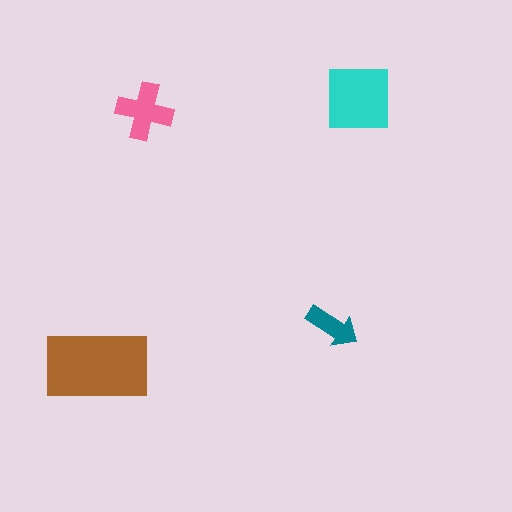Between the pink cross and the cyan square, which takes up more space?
The cyan square.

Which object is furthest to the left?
The brown rectangle is leftmost.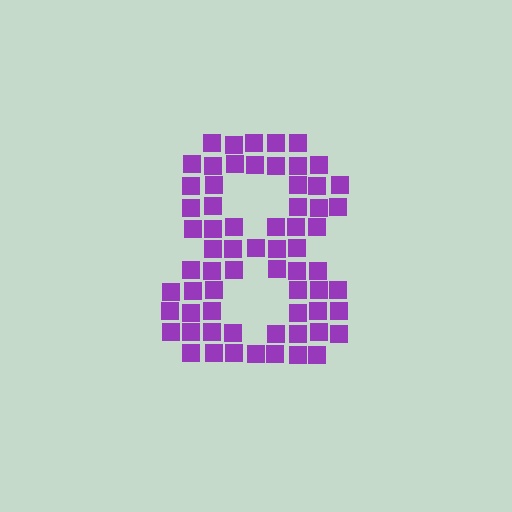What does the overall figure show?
The overall figure shows the digit 8.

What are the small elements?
The small elements are squares.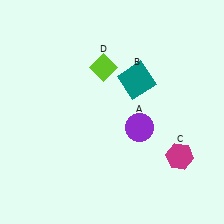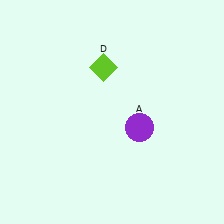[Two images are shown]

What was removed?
The magenta hexagon (C), the teal square (B) were removed in Image 2.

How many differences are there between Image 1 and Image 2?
There are 2 differences between the two images.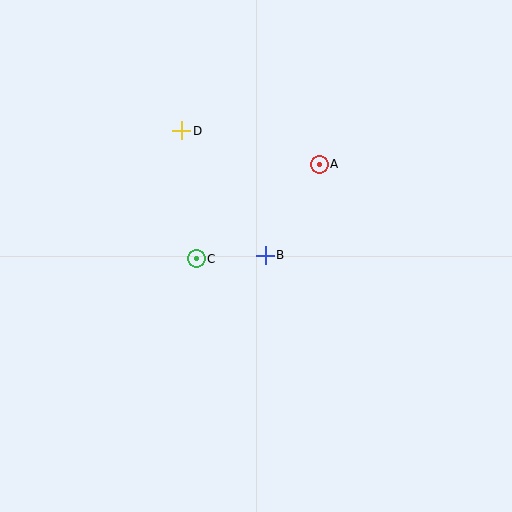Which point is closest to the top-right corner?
Point A is closest to the top-right corner.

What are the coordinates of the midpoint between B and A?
The midpoint between B and A is at (292, 210).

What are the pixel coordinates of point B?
Point B is at (265, 255).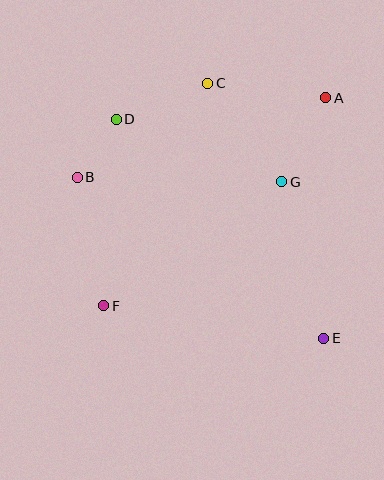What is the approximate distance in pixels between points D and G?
The distance between D and G is approximately 177 pixels.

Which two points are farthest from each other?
Points A and F are farthest from each other.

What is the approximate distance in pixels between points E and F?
The distance between E and F is approximately 222 pixels.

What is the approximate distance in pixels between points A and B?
The distance between A and B is approximately 261 pixels.